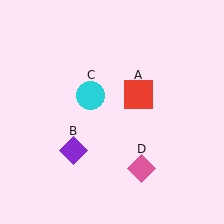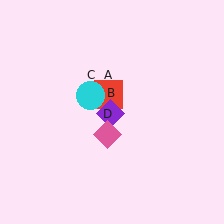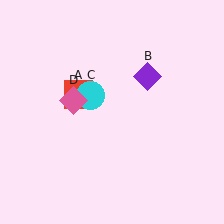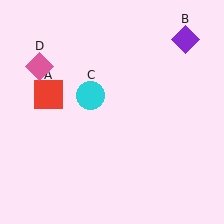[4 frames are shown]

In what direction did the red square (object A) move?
The red square (object A) moved left.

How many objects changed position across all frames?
3 objects changed position: red square (object A), purple diamond (object B), pink diamond (object D).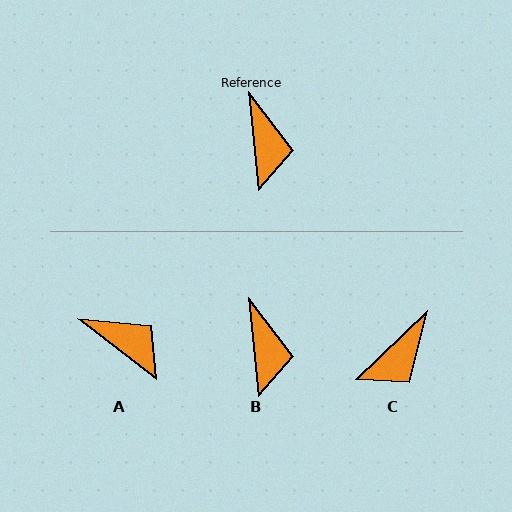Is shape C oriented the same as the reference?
No, it is off by about 52 degrees.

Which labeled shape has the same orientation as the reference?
B.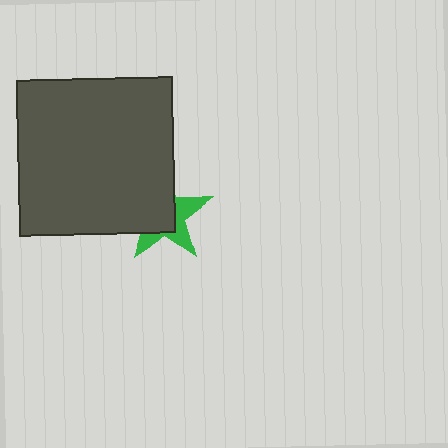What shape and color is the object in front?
The object in front is a dark gray square.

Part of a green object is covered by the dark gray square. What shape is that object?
It is a star.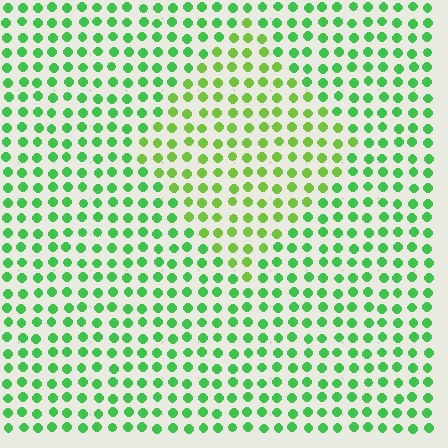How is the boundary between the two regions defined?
The boundary is defined purely by a slight shift in hue (about 30 degrees). Spacing, size, and orientation are identical on both sides.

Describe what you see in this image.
The image is filled with small green elements in a uniform arrangement. A diamond-shaped region is visible where the elements are tinted to a slightly different hue, forming a subtle color boundary.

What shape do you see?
I see a diamond.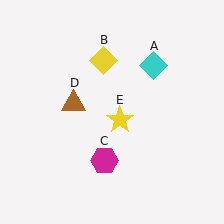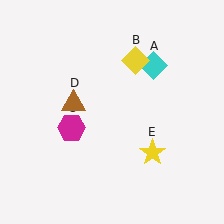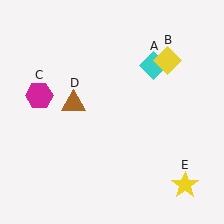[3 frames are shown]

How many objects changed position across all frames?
3 objects changed position: yellow diamond (object B), magenta hexagon (object C), yellow star (object E).